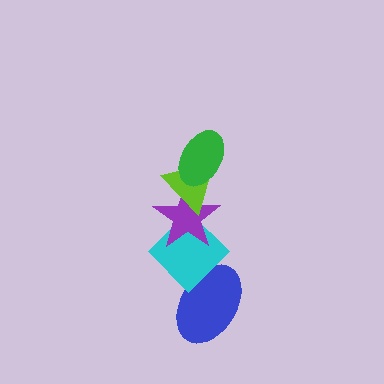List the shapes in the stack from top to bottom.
From top to bottom: the green ellipse, the lime triangle, the purple star, the cyan diamond, the blue ellipse.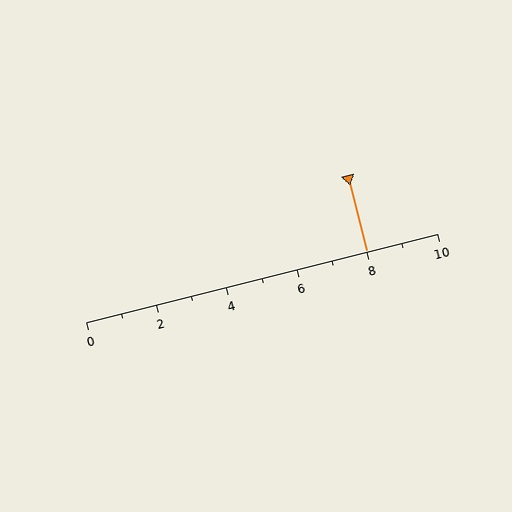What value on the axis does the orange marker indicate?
The marker indicates approximately 8.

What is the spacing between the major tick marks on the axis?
The major ticks are spaced 2 apart.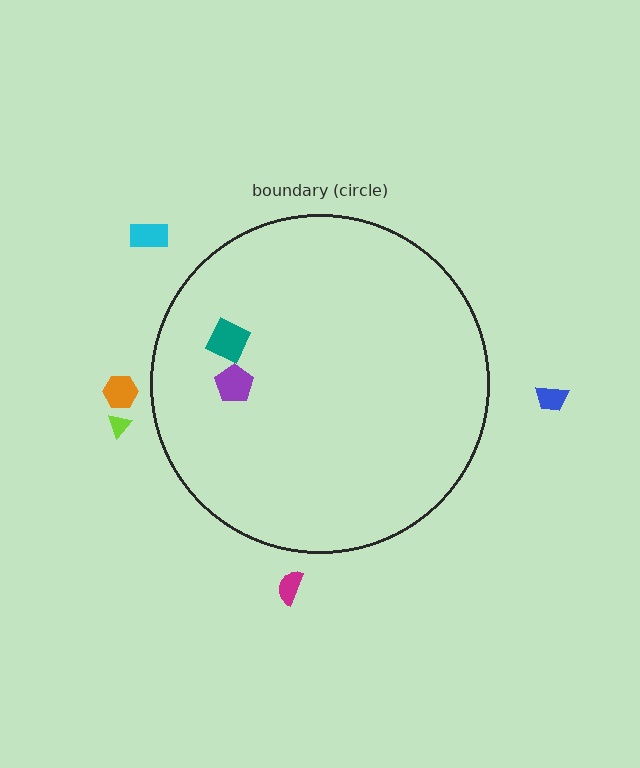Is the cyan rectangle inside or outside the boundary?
Outside.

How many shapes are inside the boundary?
2 inside, 5 outside.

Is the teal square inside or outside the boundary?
Inside.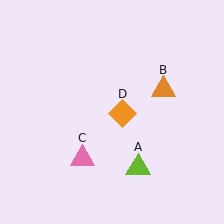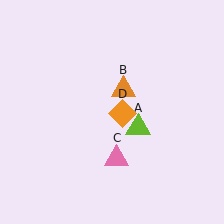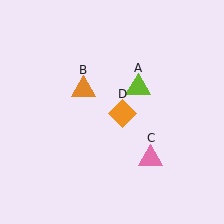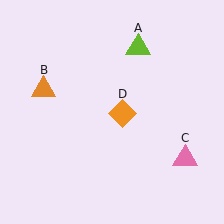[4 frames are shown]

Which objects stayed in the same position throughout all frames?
Orange diamond (object D) remained stationary.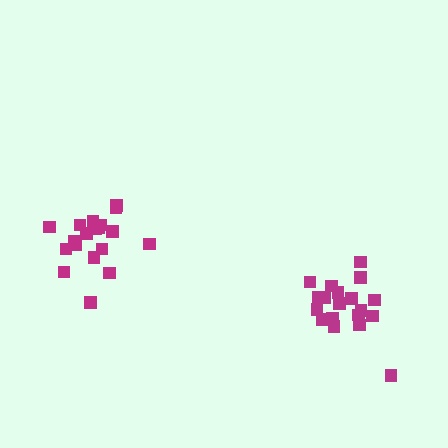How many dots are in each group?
Group 1: 19 dots, Group 2: 19 dots (38 total).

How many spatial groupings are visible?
There are 2 spatial groupings.